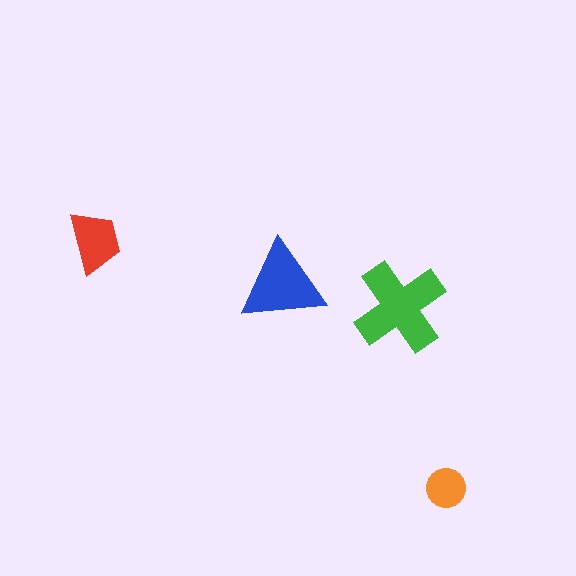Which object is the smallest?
The orange circle.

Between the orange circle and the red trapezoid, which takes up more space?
The red trapezoid.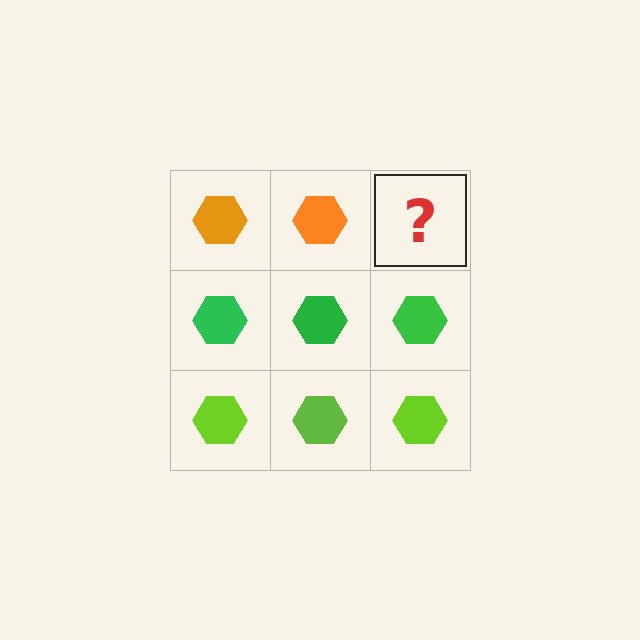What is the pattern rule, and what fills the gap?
The rule is that each row has a consistent color. The gap should be filled with an orange hexagon.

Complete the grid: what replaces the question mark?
The question mark should be replaced with an orange hexagon.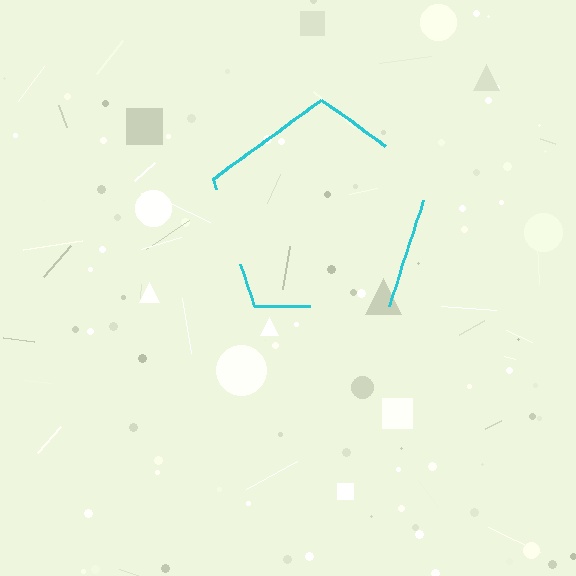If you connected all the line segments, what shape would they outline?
They would outline a pentagon.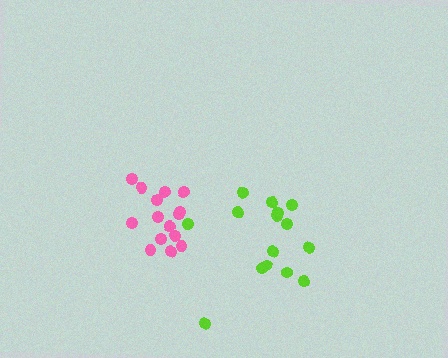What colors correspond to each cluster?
The clusters are colored: pink, lime.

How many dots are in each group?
Group 1: 15 dots, Group 2: 15 dots (30 total).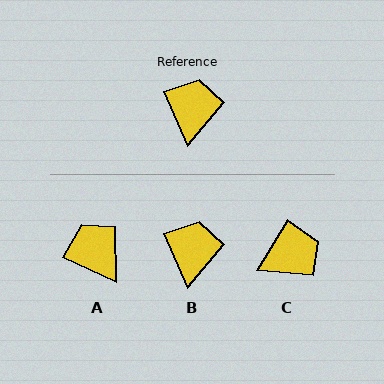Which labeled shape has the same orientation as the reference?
B.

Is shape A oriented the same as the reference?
No, it is off by about 41 degrees.